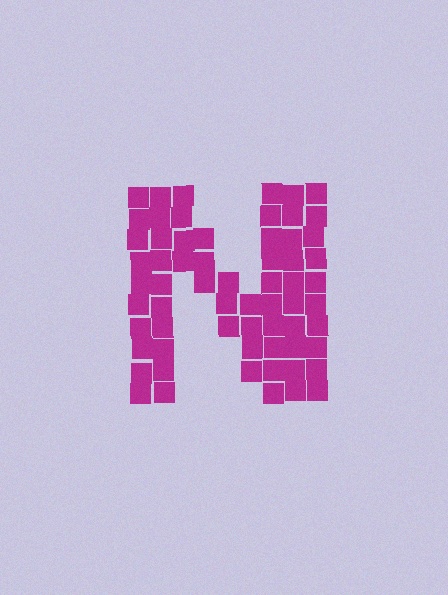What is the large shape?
The large shape is the letter N.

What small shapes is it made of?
It is made of small squares.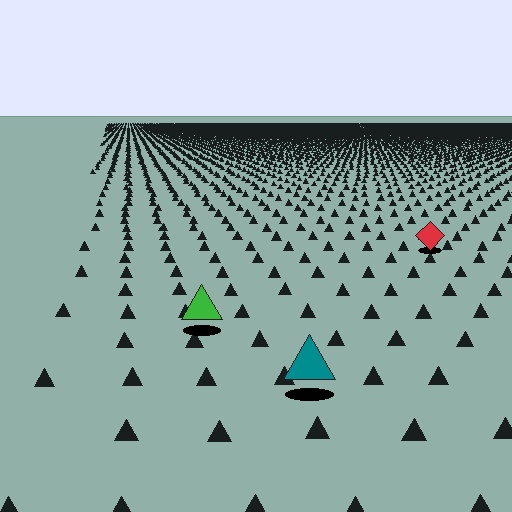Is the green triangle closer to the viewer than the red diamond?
Yes. The green triangle is closer — you can tell from the texture gradient: the ground texture is coarser near it.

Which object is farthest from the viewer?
The red diamond is farthest from the viewer. It appears smaller and the ground texture around it is denser.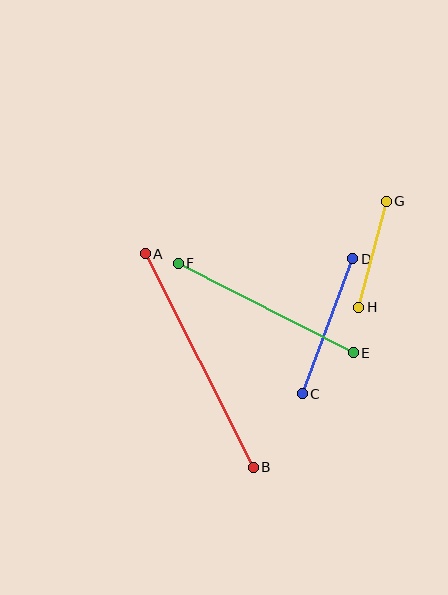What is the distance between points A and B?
The distance is approximately 239 pixels.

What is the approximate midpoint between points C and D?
The midpoint is at approximately (328, 326) pixels.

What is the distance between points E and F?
The distance is approximately 196 pixels.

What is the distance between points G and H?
The distance is approximately 110 pixels.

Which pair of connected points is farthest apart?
Points A and B are farthest apart.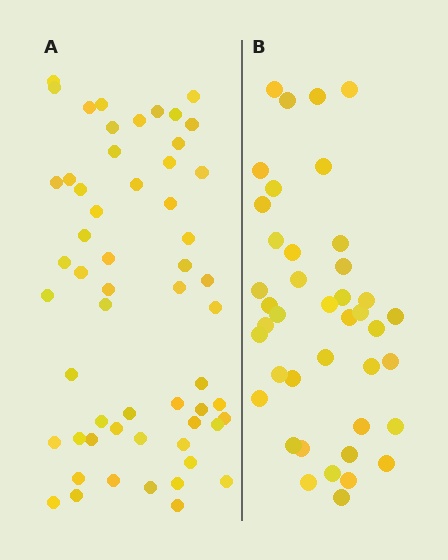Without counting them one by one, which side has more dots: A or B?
Region A (the left region) has more dots.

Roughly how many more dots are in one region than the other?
Region A has approximately 15 more dots than region B.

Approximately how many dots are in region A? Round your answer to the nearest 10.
About 60 dots. (The exact count is 57, which rounds to 60.)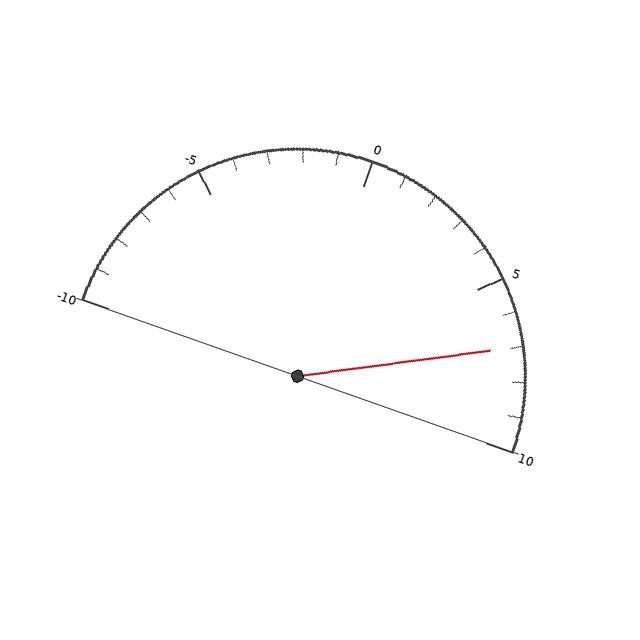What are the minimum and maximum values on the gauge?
The gauge ranges from -10 to 10.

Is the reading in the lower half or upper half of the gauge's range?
The reading is in the upper half of the range (-10 to 10).